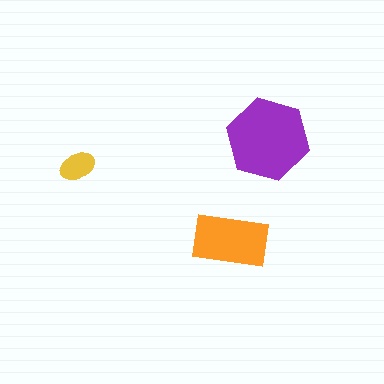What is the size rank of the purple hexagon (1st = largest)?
1st.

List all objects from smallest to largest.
The yellow ellipse, the orange rectangle, the purple hexagon.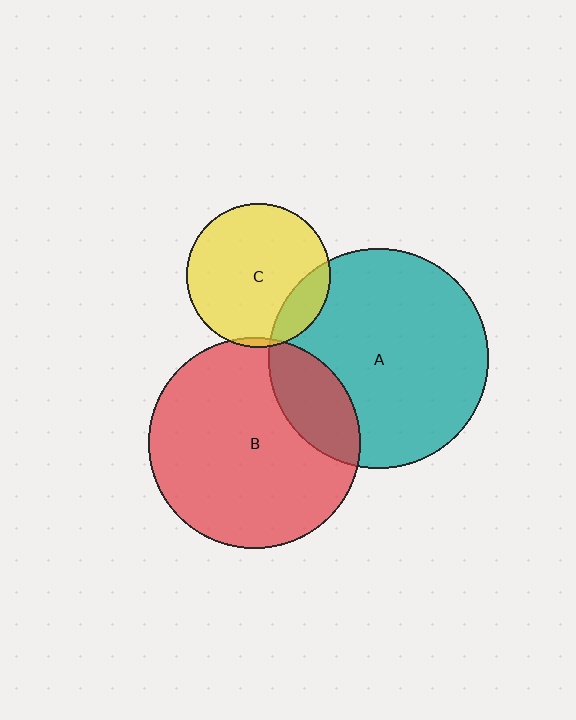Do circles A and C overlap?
Yes.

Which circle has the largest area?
Circle A (teal).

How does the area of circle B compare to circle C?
Approximately 2.1 times.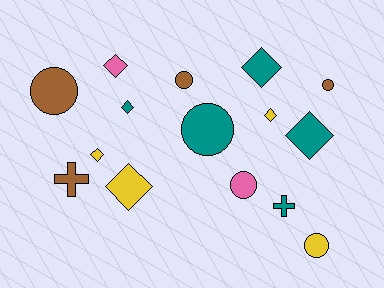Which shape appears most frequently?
Diamond, with 7 objects.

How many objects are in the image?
There are 15 objects.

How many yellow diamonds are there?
There are 3 yellow diamonds.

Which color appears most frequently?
Teal, with 5 objects.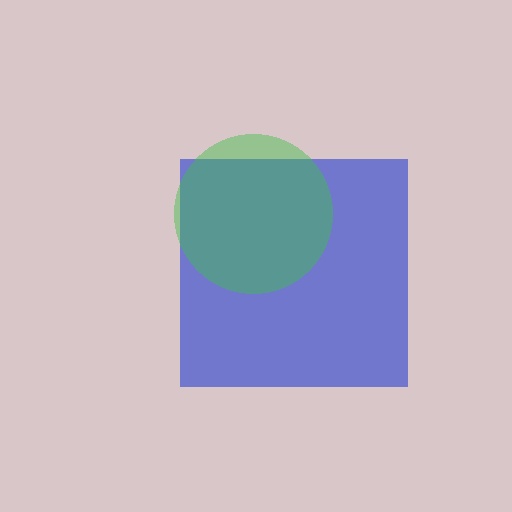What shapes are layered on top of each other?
The layered shapes are: a blue square, a green circle.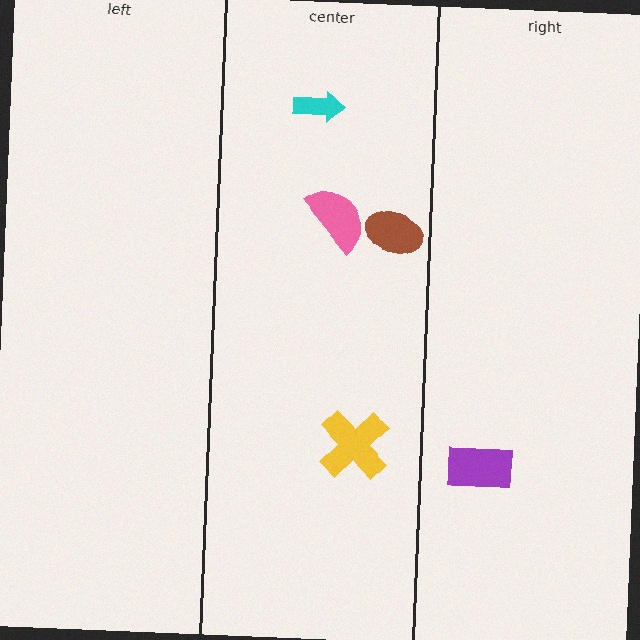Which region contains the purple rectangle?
The right region.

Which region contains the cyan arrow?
The center region.